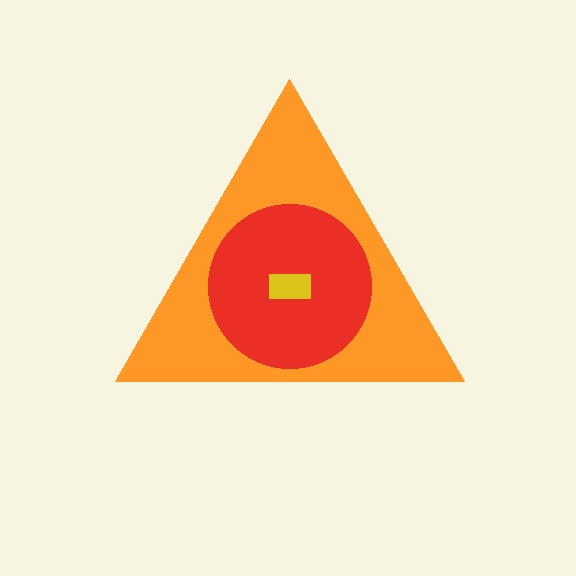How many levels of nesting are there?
3.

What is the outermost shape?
The orange triangle.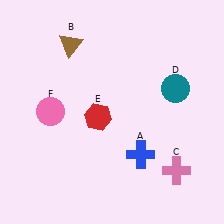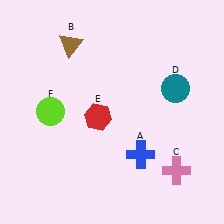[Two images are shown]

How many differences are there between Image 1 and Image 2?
There is 1 difference between the two images.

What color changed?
The circle (F) changed from pink in Image 1 to lime in Image 2.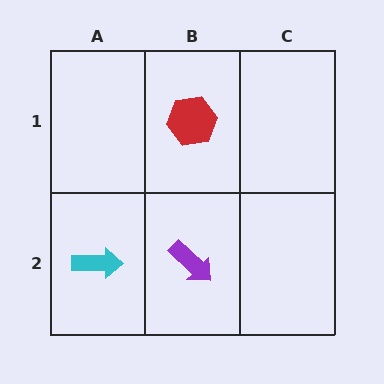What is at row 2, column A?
A cyan arrow.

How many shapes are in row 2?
2 shapes.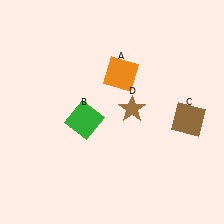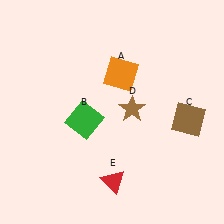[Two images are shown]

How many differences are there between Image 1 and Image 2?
There is 1 difference between the two images.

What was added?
A red triangle (E) was added in Image 2.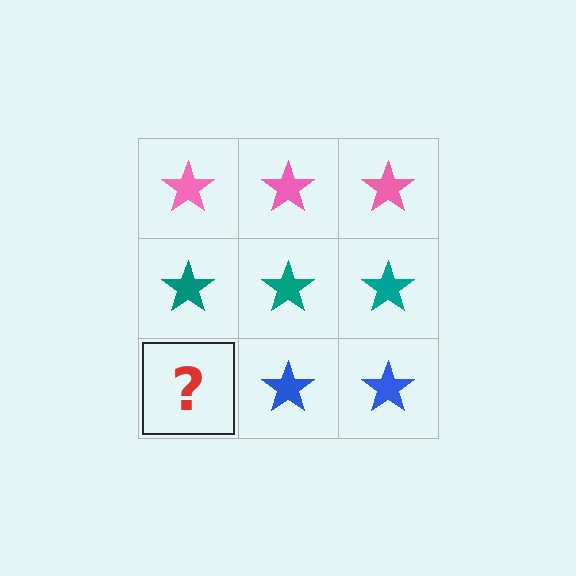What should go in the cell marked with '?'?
The missing cell should contain a blue star.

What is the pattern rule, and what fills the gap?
The rule is that each row has a consistent color. The gap should be filled with a blue star.